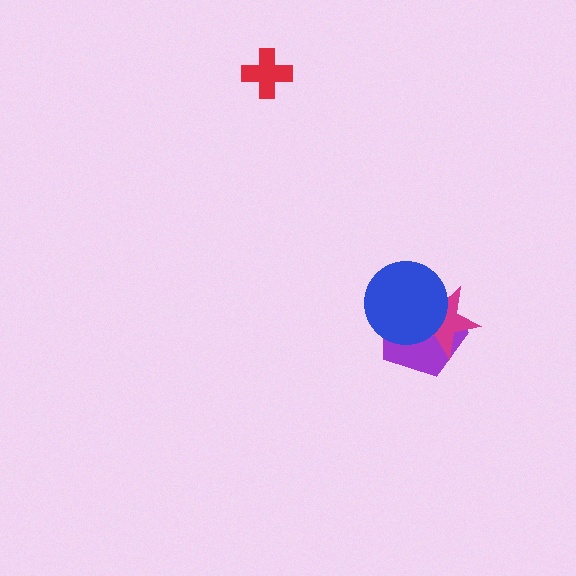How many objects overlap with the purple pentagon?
2 objects overlap with the purple pentagon.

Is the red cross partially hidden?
No, no other shape covers it.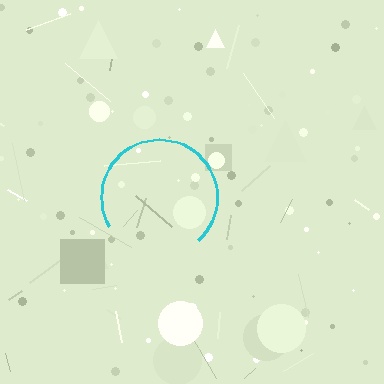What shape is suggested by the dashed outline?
The dashed outline suggests a circle.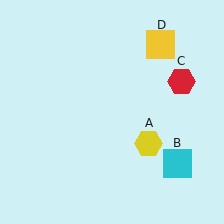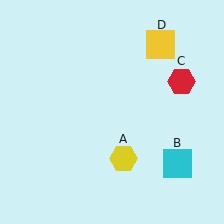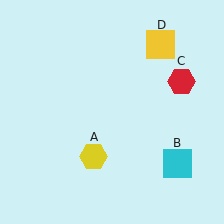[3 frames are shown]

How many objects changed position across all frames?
1 object changed position: yellow hexagon (object A).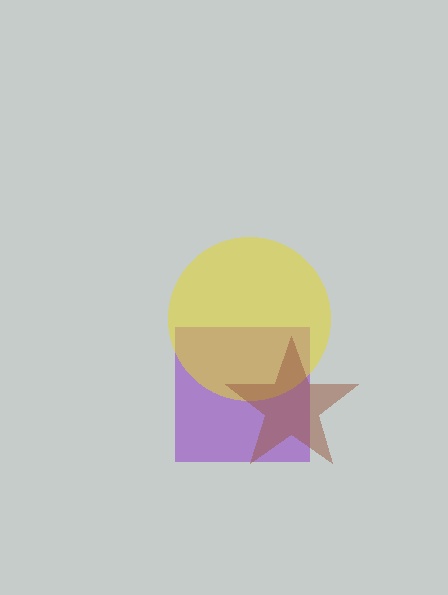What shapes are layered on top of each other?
The layered shapes are: a purple square, a yellow circle, a brown star.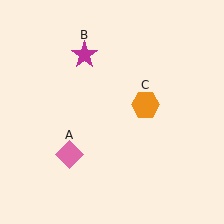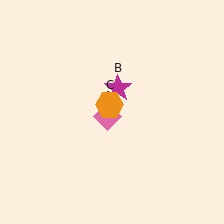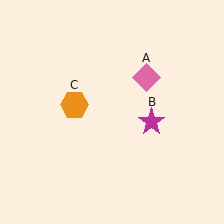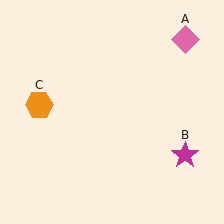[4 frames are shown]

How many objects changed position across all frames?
3 objects changed position: pink diamond (object A), magenta star (object B), orange hexagon (object C).